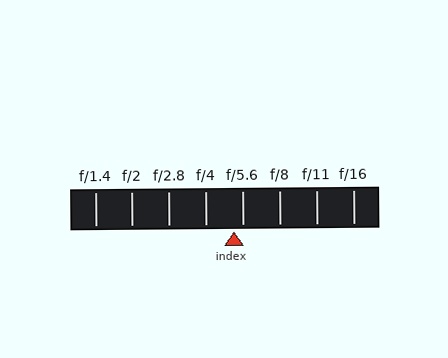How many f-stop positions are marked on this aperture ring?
There are 8 f-stop positions marked.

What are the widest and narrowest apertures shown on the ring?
The widest aperture shown is f/1.4 and the narrowest is f/16.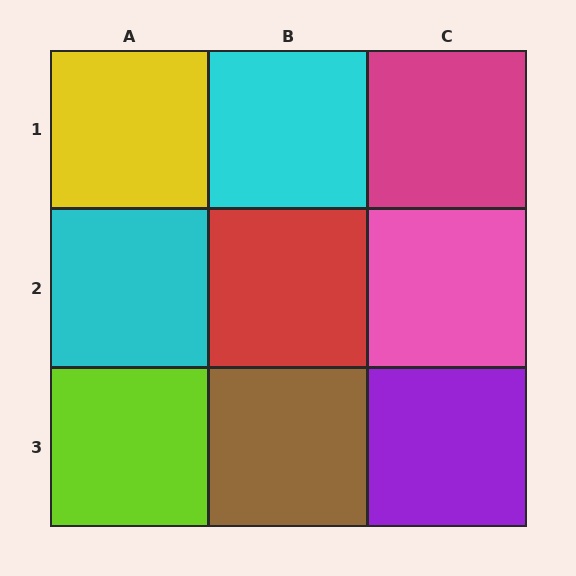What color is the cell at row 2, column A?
Cyan.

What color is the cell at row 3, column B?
Brown.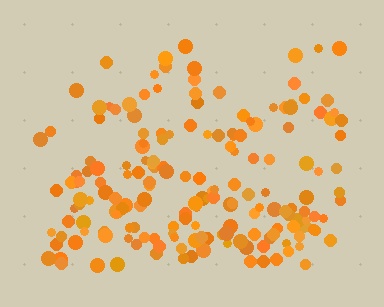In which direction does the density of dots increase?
From top to bottom, with the bottom side densest.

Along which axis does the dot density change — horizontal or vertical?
Vertical.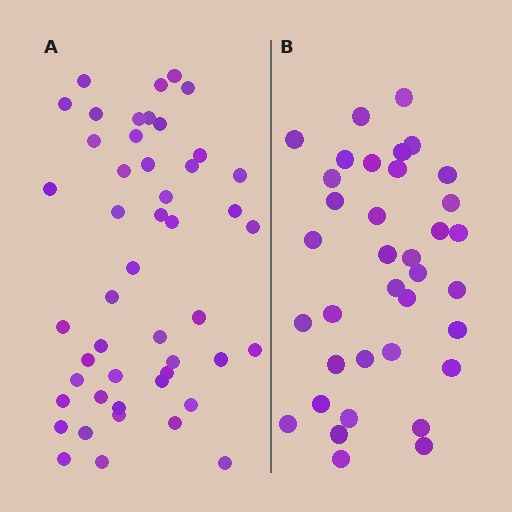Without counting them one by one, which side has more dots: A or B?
Region A (the left region) has more dots.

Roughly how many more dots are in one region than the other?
Region A has roughly 12 or so more dots than region B.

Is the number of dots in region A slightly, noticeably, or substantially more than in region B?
Region A has noticeably more, but not dramatically so. The ratio is roughly 1.3 to 1.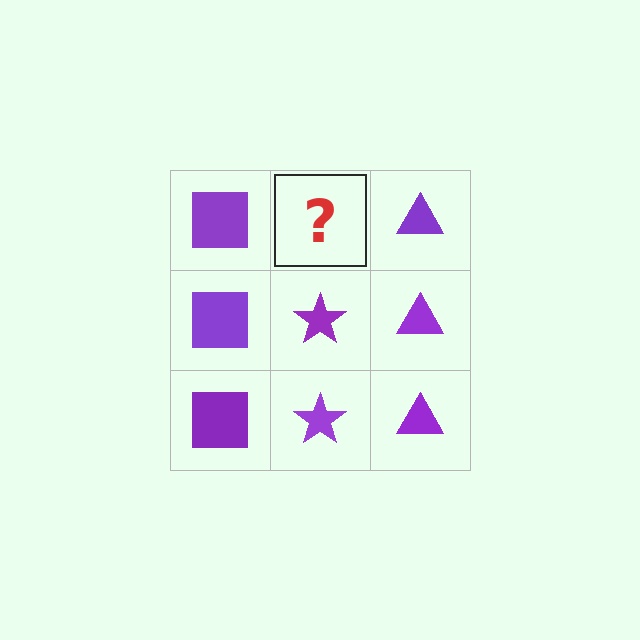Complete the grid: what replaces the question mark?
The question mark should be replaced with a purple star.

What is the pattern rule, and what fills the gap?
The rule is that each column has a consistent shape. The gap should be filled with a purple star.